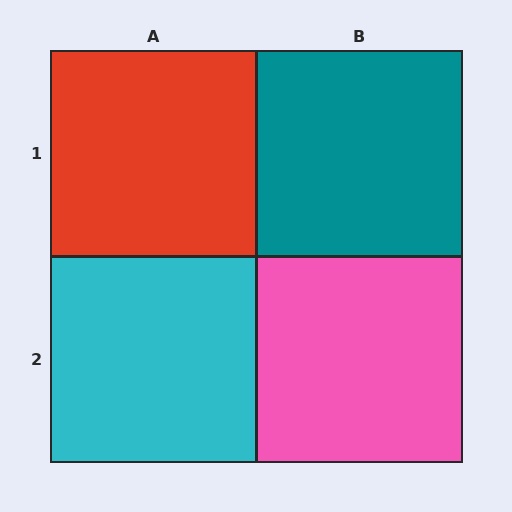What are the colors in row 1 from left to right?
Red, teal.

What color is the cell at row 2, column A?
Cyan.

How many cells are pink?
1 cell is pink.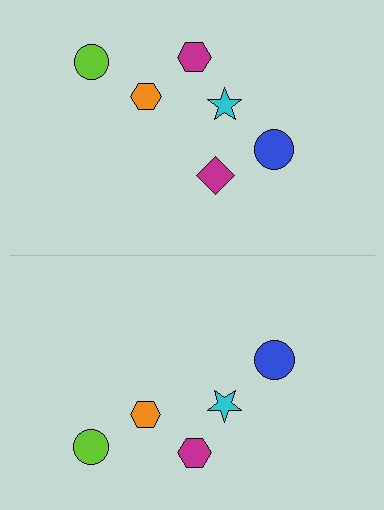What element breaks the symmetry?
A magenta diamond is missing from the bottom side.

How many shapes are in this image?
There are 11 shapes in this image.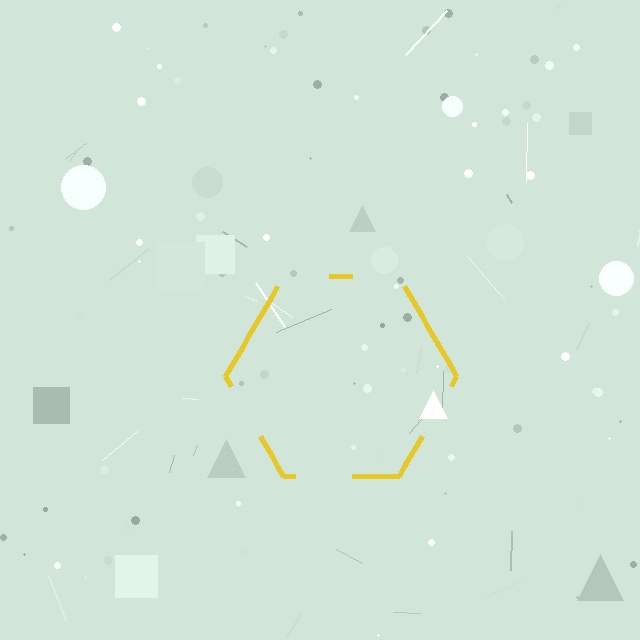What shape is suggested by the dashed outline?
The dashed outline suggests a hexagon.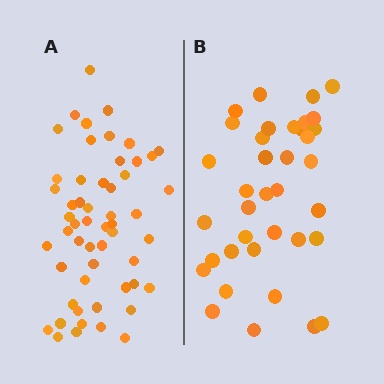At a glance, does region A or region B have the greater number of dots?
Region A (the left region) has more dots.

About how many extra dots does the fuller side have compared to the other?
Region A has approximately 15 more dots than region B.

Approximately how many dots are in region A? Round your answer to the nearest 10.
About 50 dots. (The exact count is 54, which rounds to 50.)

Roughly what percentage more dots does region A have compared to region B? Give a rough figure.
About 45% more.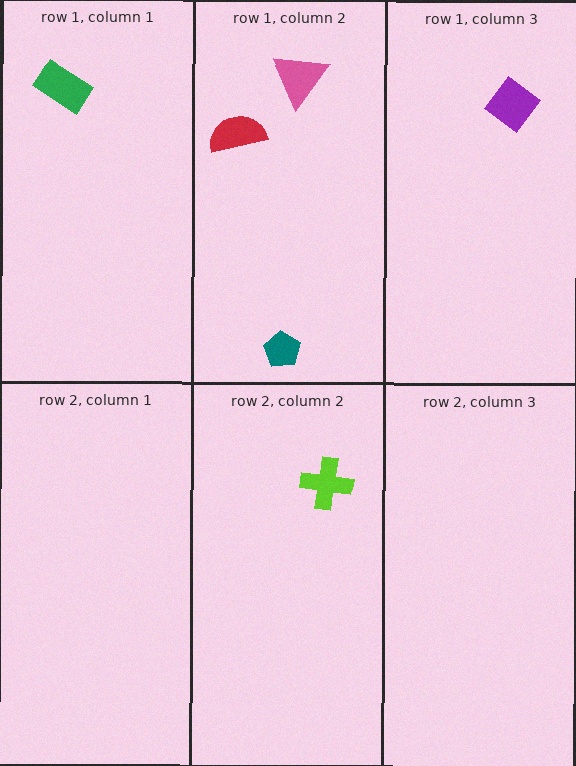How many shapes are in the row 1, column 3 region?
1.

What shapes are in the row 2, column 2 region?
The lime cross.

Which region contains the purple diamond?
The row 1, column 3 region.